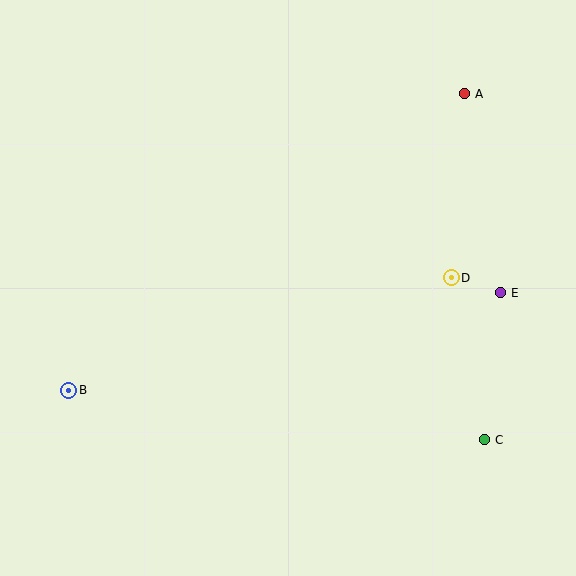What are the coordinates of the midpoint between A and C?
The midpoint between A and C is at (475, 267).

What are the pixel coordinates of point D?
Point D is at (451, 278).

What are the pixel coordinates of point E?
Point E is at (501, 293).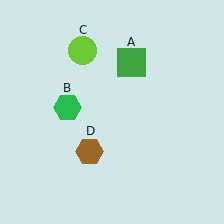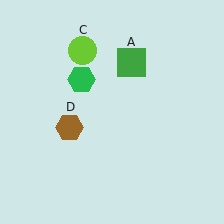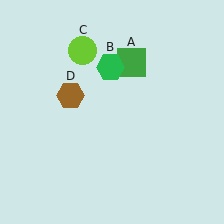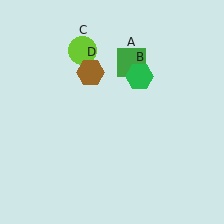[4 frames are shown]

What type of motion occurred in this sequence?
The green hexagon (object B), brown hexagon (object D) rotated clockwise around the center of the scene.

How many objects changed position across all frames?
2 objects changed position: green hexagon (object B), brown hexagon (object D).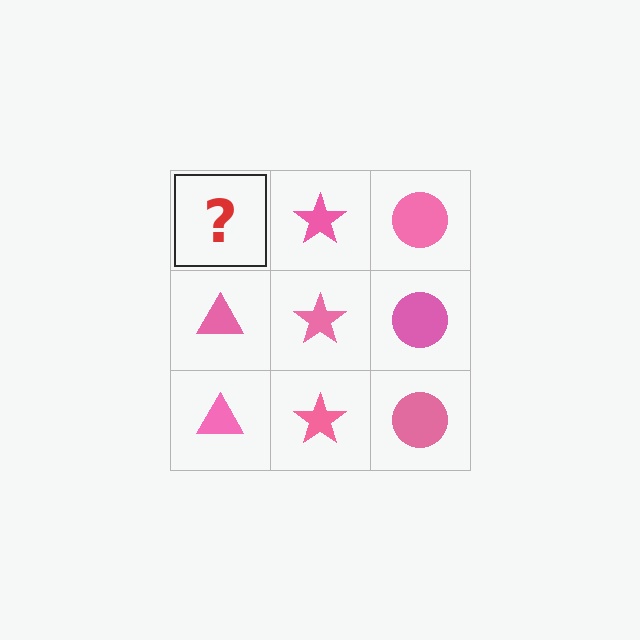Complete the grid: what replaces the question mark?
The question mark should be replaced with a pink triangle.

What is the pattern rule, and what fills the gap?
The rule is that each column has a consistent shape. The gap should be filled with a pink triangle.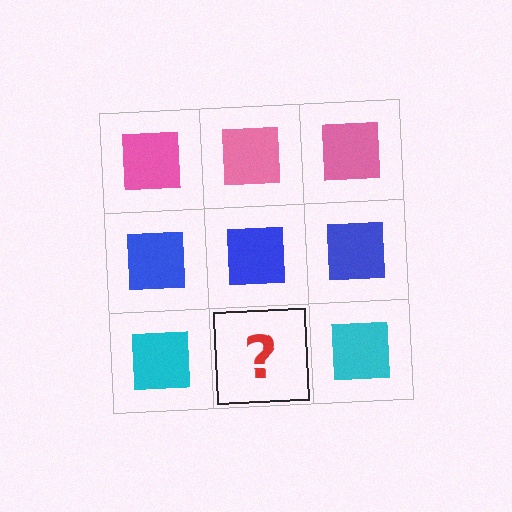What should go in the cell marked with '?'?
The missing cell should contain a cyan square.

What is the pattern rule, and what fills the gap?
The rule is that each row has a consistent color. The gap should be filled with a cyan square.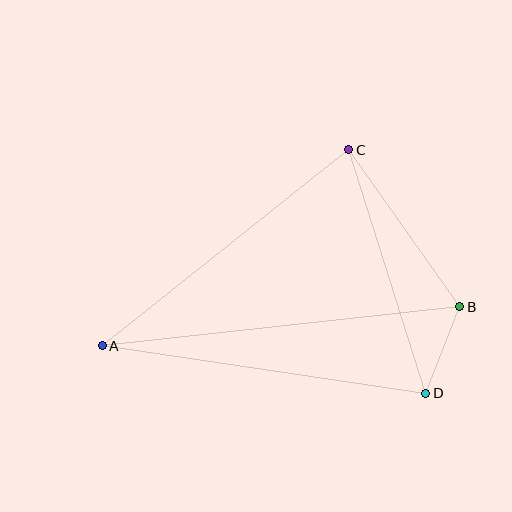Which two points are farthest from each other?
Points A and B are farthest from each other.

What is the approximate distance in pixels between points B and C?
The distance between B and C is approximately 193 pixels.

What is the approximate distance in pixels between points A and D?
The distance between A and D is approximately 327 pixels.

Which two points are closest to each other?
Points B and D are closest to each other.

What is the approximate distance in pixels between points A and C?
The distance between A and C is approximately 315 pixels.